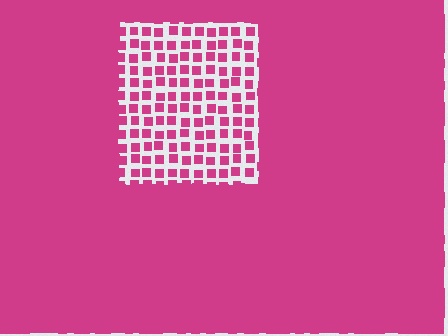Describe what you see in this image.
The image contains small magenta elements arranged at two different densities. A rectangle-shaped region is visible where the elements are less densely packed than the surrounding area.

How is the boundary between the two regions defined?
The boundary is defined by a change in element density (approximately 3.0x ratio). All elements are the same color, size, and shape.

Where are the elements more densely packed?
The elements are more densely packed outside the rectangle boundary.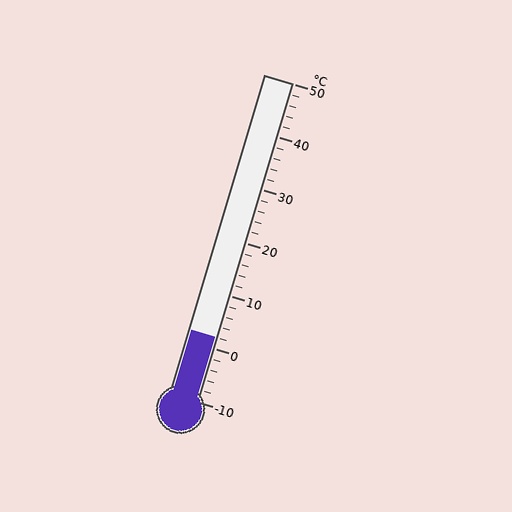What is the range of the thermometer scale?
The thermometer scale ranges from -10°C to 50°C.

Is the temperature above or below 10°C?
The temperature is below 10°C.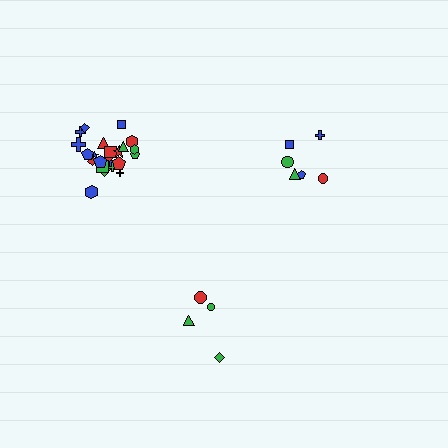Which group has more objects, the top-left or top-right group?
The top-left group.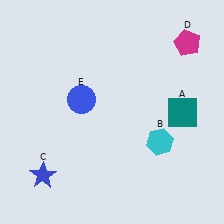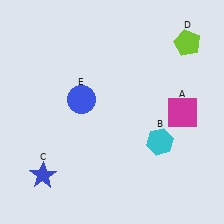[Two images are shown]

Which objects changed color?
A changed from teal to magenta. D changed from magenta to lime.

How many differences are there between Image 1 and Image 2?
There are 2 differences between the two images.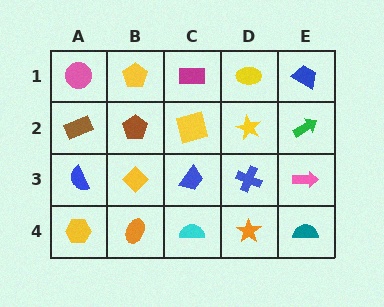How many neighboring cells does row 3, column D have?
4.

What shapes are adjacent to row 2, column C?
A magenta rectangle (row 1, column C), a blue trapezoid (row 3, column C), a brown pentagon (row 2, column B), a yellow star (row 2, column D).